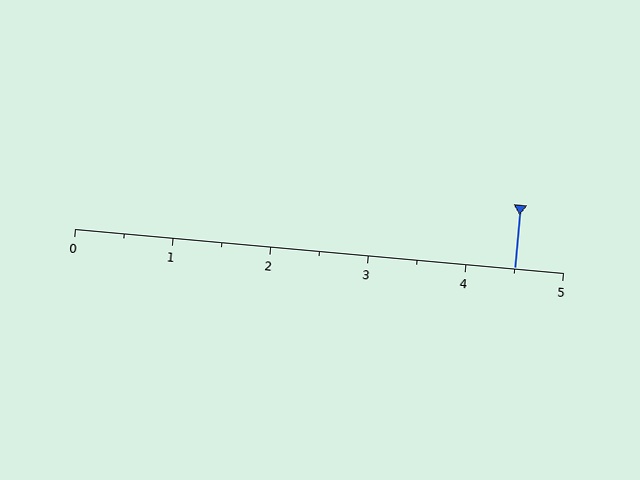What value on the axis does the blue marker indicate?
The marker indicates approximately 4.5.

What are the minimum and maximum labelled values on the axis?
The axis runs from 0 to 5.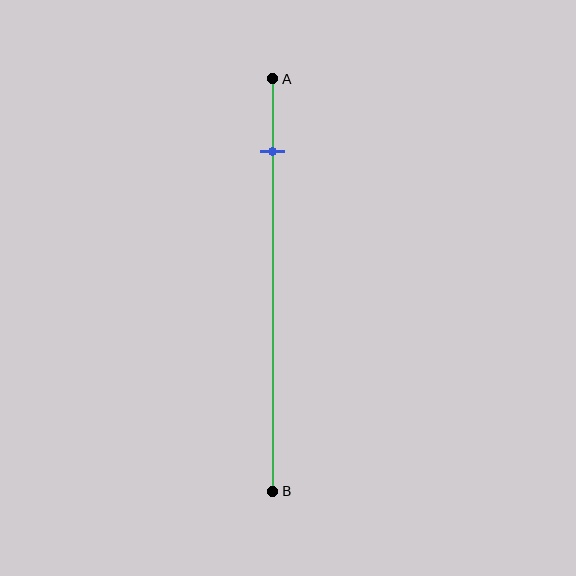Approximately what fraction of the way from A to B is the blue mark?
The blue mark is approximately 20% of the way from A to B.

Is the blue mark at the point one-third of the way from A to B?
No, the mark is at about 20% from A, not at the 33% one-third point.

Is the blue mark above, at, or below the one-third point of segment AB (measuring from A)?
The blue mark is above the one-third point of segment AB.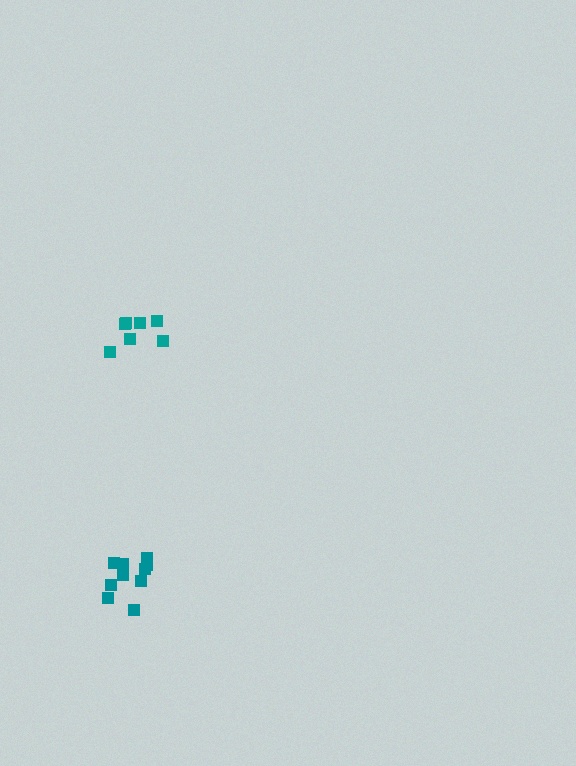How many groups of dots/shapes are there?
There are 2 groups.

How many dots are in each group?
Group 1: 10 dots, Group 2: 7 dots (17 total).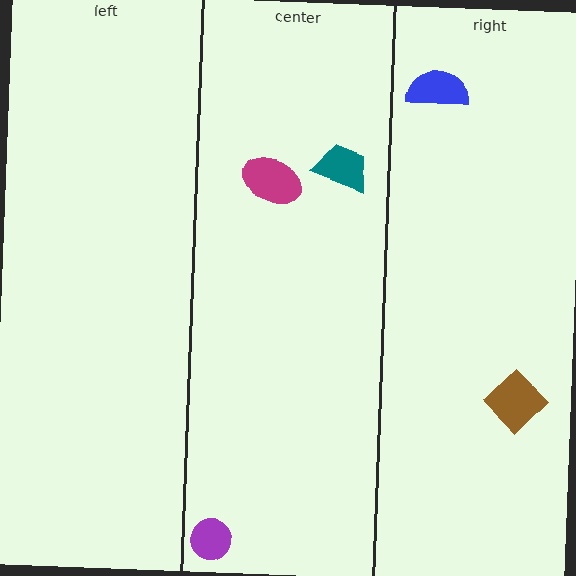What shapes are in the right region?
The blue semicircle, the brown diamond.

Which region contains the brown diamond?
The right region.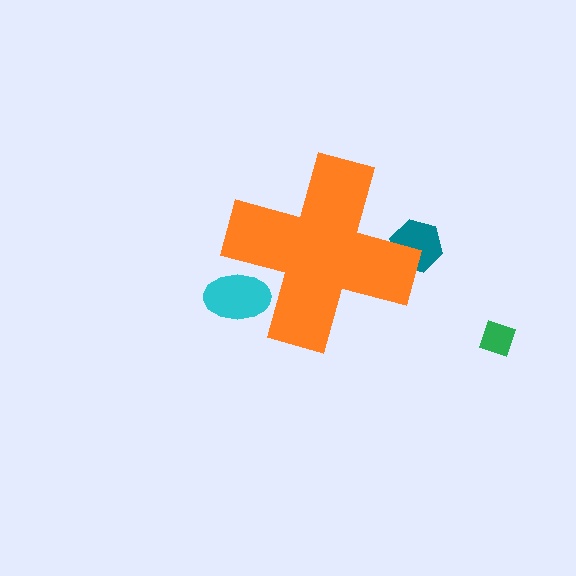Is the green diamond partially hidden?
No, the green diamond is fully visible.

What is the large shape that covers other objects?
An orange cross.